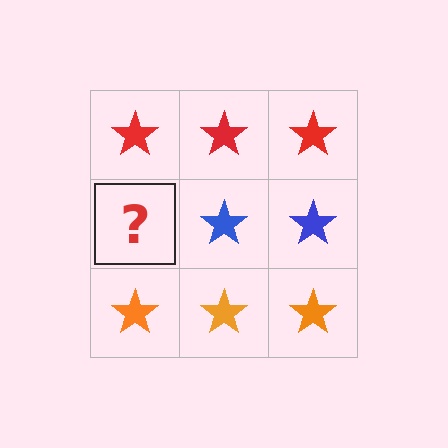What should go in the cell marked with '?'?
The missing cell should contain a blue star.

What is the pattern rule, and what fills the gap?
The rule is that each row has a consistent color. The gap should be filled with a blue star.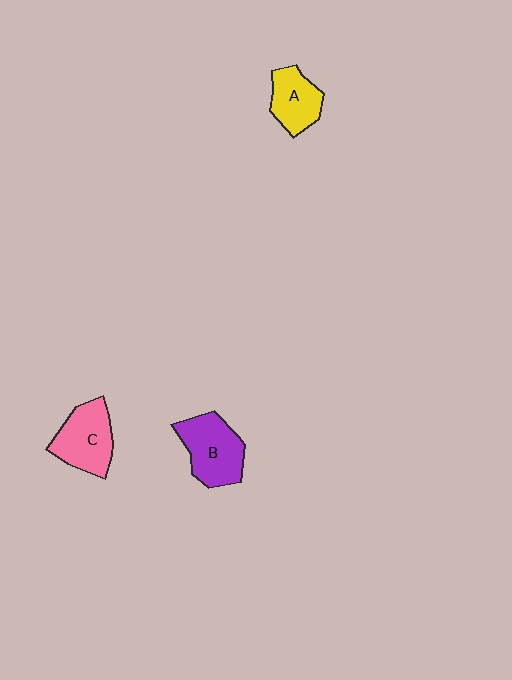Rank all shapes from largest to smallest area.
From largest to smallest: B (purple), C (pink), A (yellow).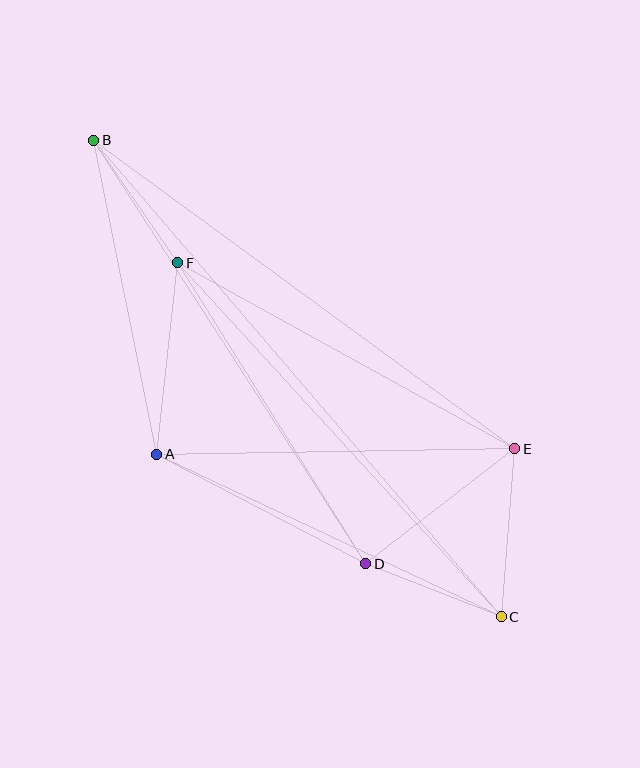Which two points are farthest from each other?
Points B and C are farthest from each other.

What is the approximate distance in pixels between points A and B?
The distance between A and B is approximately 320 pixels.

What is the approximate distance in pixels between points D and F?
The distance between D and F is approximately 355 pixels.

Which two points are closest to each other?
Points C and D are closest to each other.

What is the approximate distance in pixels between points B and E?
The distance between B and E is approximately 522 pixels.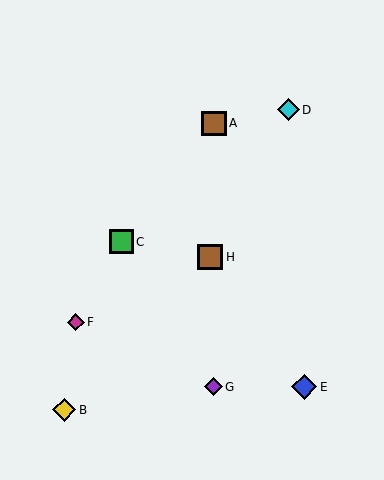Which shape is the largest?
The blue diamond (labeled E) is the largest.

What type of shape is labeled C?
Shape C is a green square.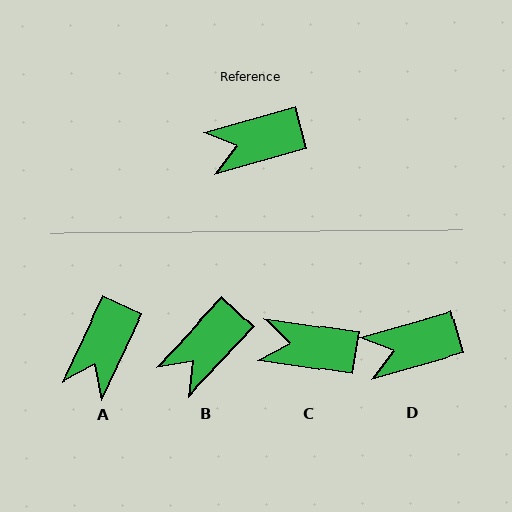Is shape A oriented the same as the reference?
No, it is off by about 49 degrees.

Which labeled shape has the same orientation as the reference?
D.